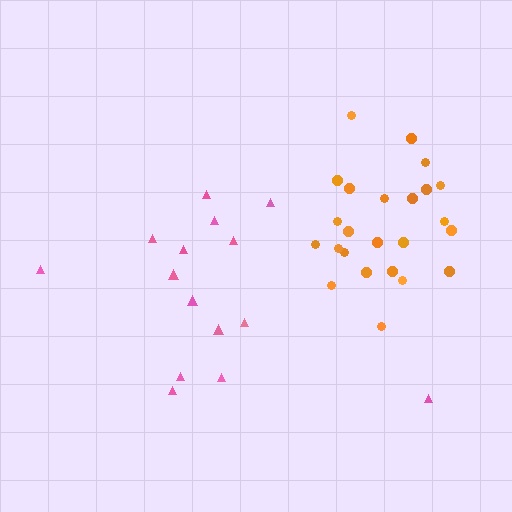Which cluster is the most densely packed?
Orange.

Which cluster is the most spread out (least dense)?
Pink.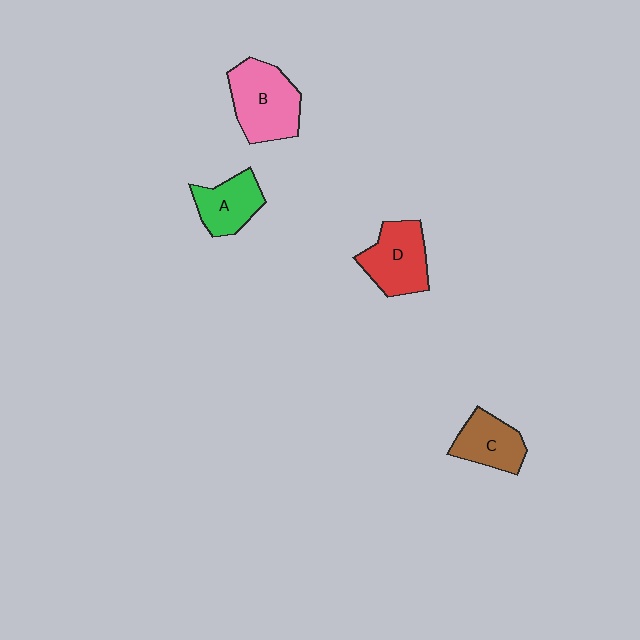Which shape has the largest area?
Shape B (pink).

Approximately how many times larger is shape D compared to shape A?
Approximately 1.2 times.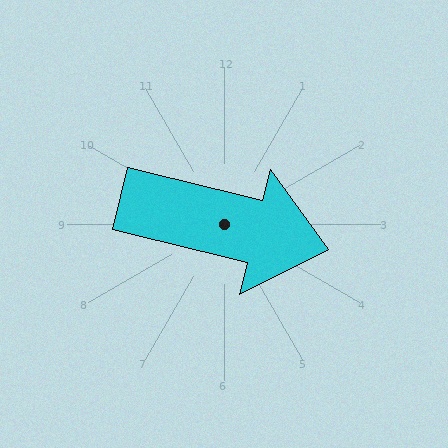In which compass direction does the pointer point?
East.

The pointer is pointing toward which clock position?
Roughly 3 o'clock.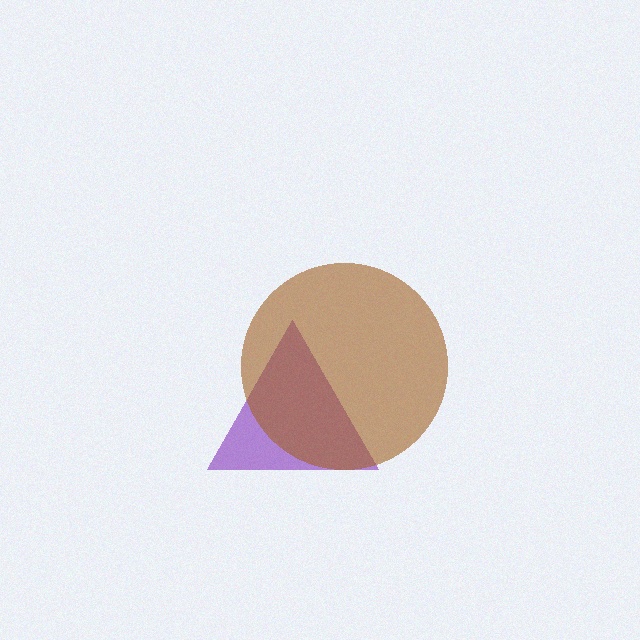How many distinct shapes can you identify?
There are 2 distinct shapes: a purple triangle, a brown circle.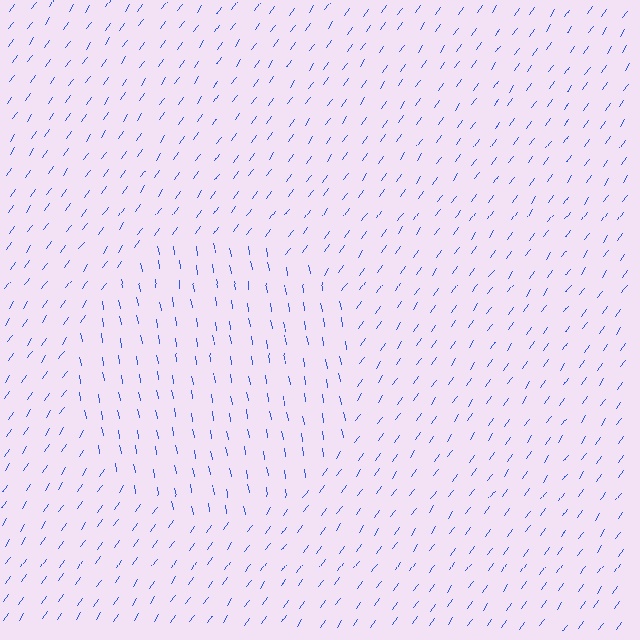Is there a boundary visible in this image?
Yes, there is a texture boundary formed by a change in line orientation.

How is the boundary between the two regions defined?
The boundary is defined purely by a change in line orientation (approximately 45 degrees difference). All lines are the same color and thickness.